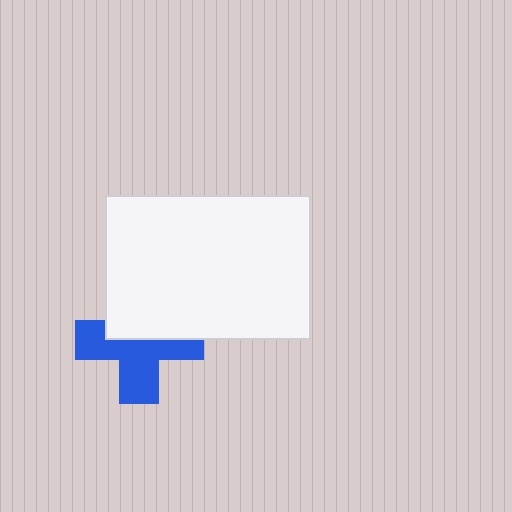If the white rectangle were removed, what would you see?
You would see the complete blue cross.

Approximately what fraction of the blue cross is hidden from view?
Roughly 43% of the blue cross is hidden behind the white rectangle.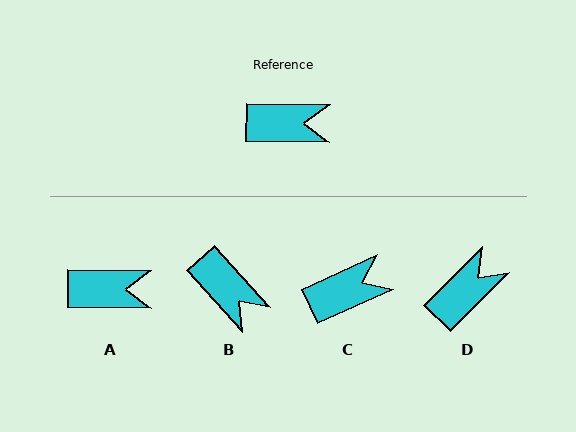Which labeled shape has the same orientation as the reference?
A.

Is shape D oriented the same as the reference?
No, it is off by about 45 degrees.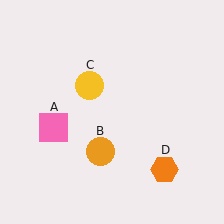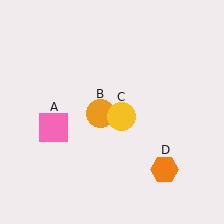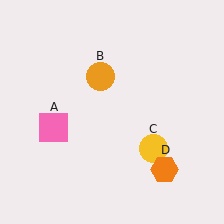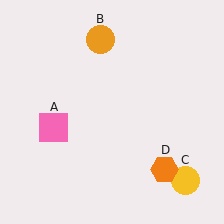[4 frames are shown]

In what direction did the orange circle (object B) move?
The orange circle (object B) moved up.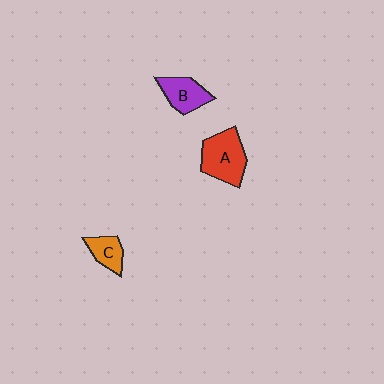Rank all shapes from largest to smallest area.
From largest to smallest: A (red), B (purple), C (orange).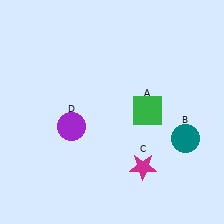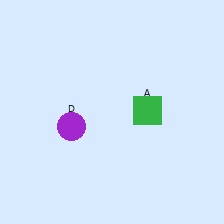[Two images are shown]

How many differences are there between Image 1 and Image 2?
There are 2 differences between the two images.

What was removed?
The magenta star (C), the teal circle (B) were removed in Image 2.